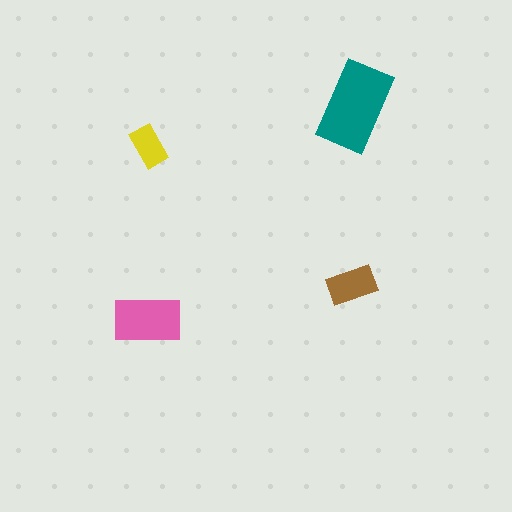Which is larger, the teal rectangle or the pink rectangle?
The teal one.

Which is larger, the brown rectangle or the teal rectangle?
The teal one.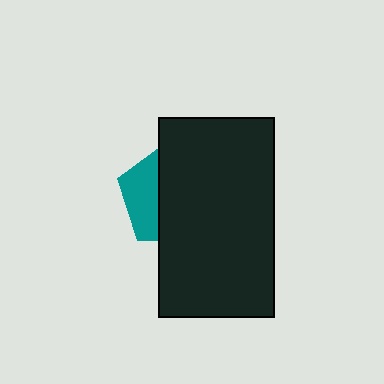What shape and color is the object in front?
The object in front is a black rectangle.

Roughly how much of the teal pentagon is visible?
A small part of it is visible (roughly 33%).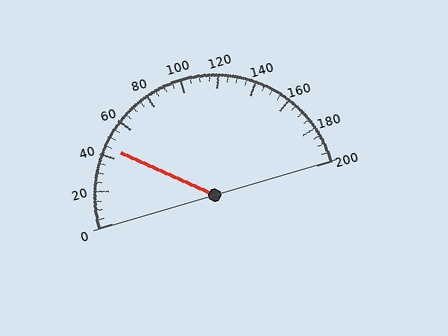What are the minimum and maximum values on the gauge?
The gauge ranges from 0 to 200.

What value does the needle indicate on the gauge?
The needle indicates approximately 45.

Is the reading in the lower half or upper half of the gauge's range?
The reading is in the lower half of the range (0 to 200).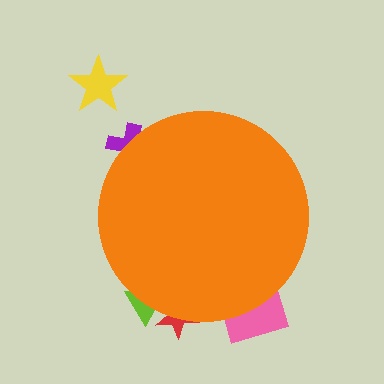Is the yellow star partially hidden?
No, the yellow star is fully visible.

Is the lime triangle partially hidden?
Yes, the lime triangle is partially hidden behind the orange circle.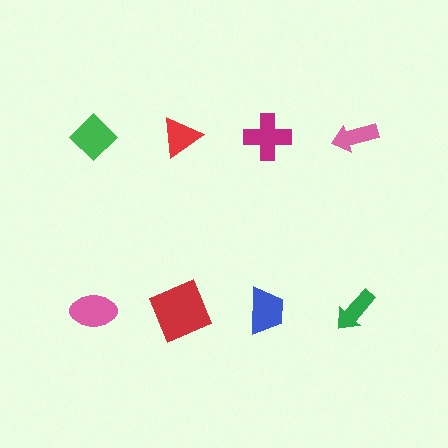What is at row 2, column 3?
A blue trapezoid.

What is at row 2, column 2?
A red square.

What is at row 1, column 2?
A red triangle.